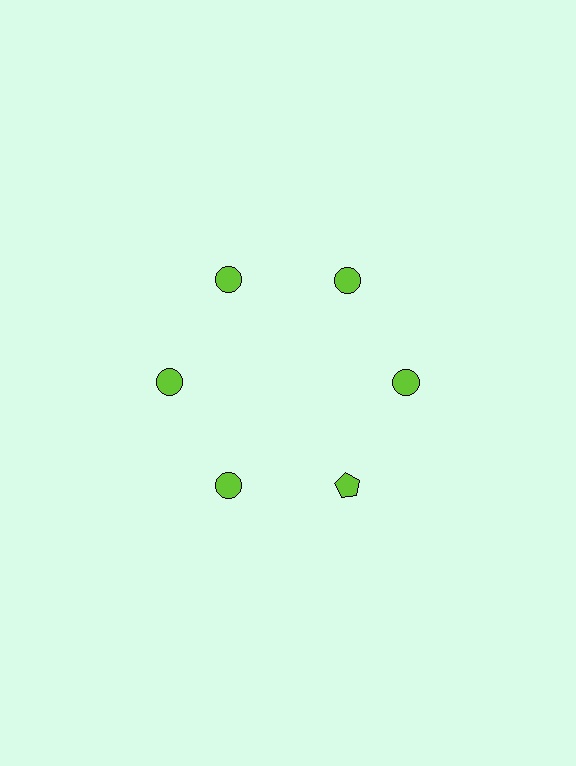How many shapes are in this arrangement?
There are 6 shapes arranged in a ring pattern.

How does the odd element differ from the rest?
It has a different shape: pentagon instead of circle.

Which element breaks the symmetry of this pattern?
The lime pentagon at roughly the 5 o'clock position breaks the symmetry. All other shapes are lime circles.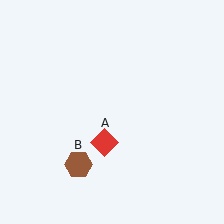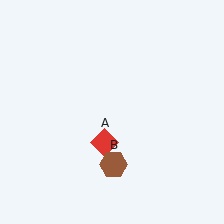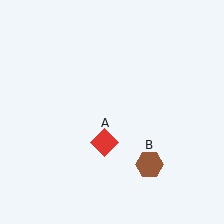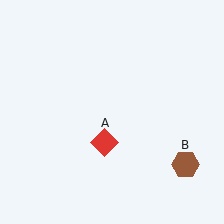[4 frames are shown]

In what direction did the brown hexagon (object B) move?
The brown hexagon (object B) moved right.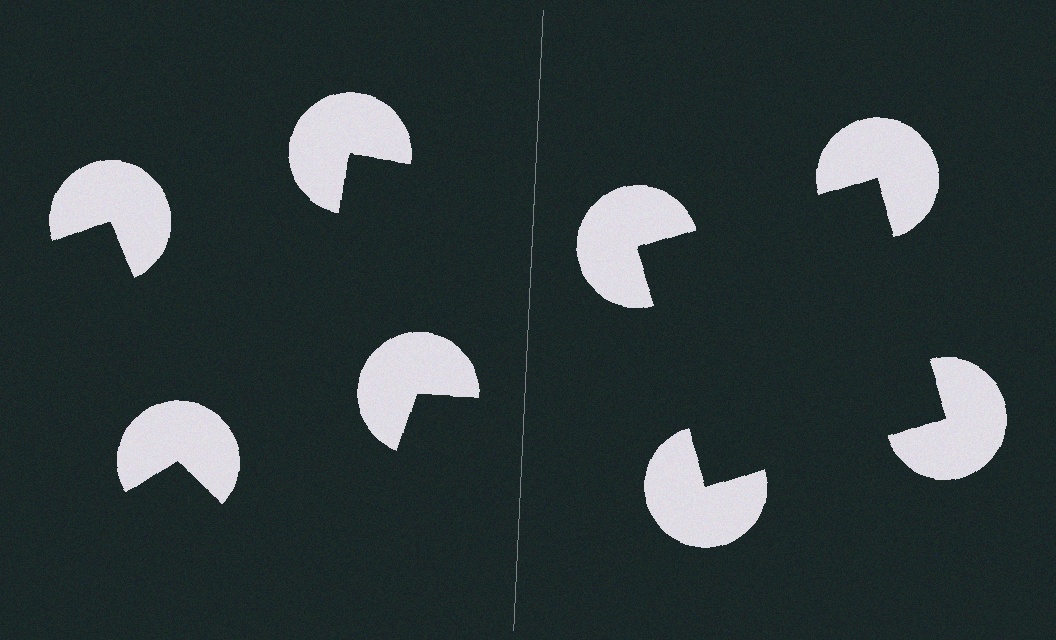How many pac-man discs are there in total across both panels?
8 — 4 on each side.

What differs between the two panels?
The pac-man discs are positioned identically on both sides; only the wedge orientations differ. On the right they align to a square; on the left they are misaligned.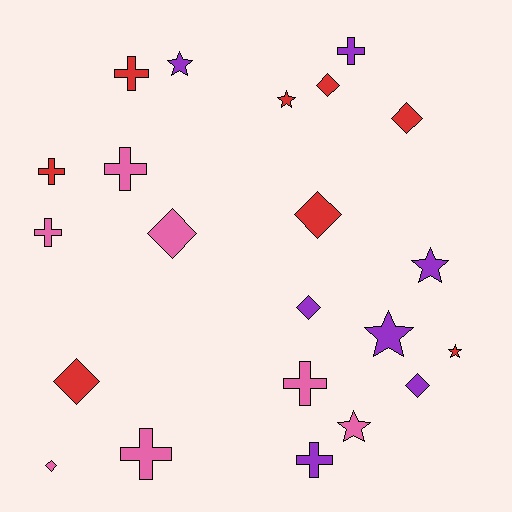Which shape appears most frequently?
Diamond, with 8 objects.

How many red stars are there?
There are 2 red stars.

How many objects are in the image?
There are 22 objects.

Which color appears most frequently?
Red, with 8 objects.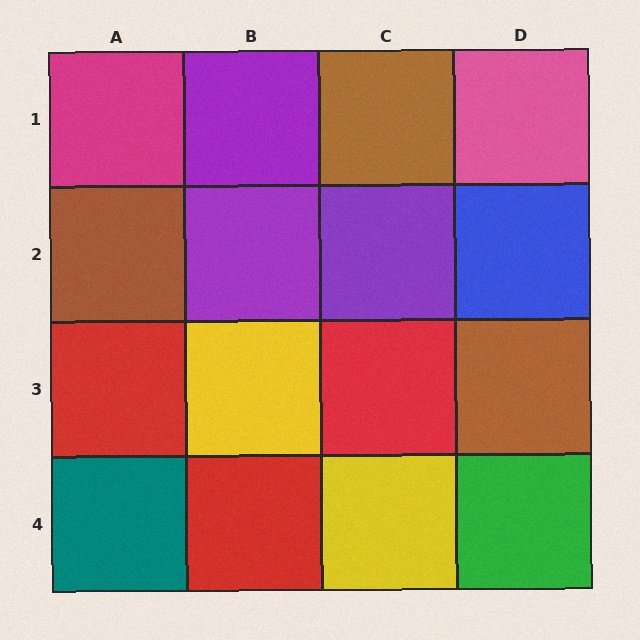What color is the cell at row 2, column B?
Purple.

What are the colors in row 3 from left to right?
Red, yellow, red, brown.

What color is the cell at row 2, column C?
Purple.